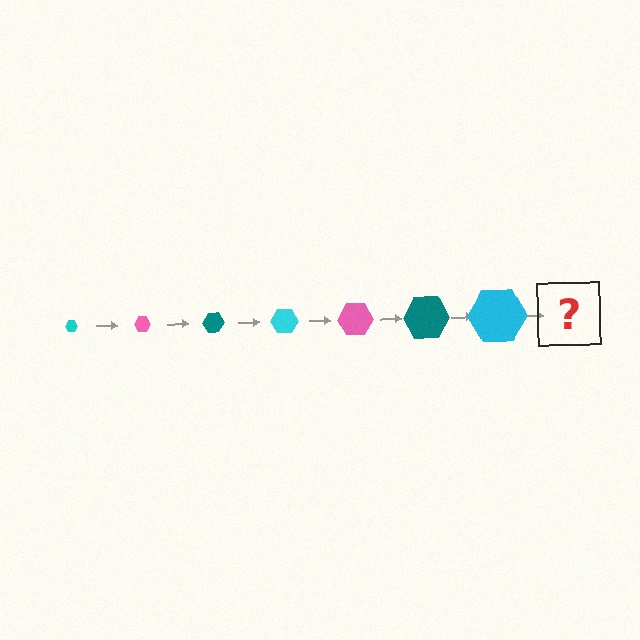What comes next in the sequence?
The next element should be a pink hexagon, larger than the previous one.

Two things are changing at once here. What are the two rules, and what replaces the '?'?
The two rules are that the hexagon grows larger each step and the color cycles through cyan, pink, and teal. The '?' should be a pink hexagon, larger than the previous one.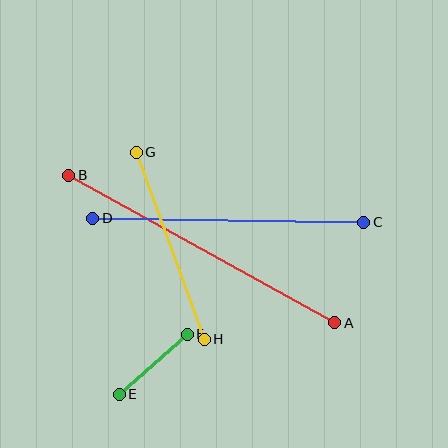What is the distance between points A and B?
The distance is approximately 304 pixels.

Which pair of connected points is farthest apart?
Points A and B are farthest apart.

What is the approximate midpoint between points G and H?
The midpoint is at approximately (170, 246) pixels.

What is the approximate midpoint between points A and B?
The midpoint is at approximately (202, 249) pixels.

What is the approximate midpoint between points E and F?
The midpoint is at approximately (153, 364) pixels.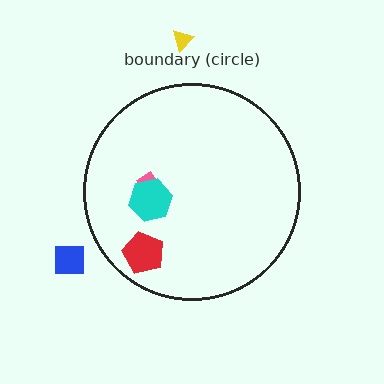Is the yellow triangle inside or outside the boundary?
Outside.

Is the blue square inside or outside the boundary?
Outside.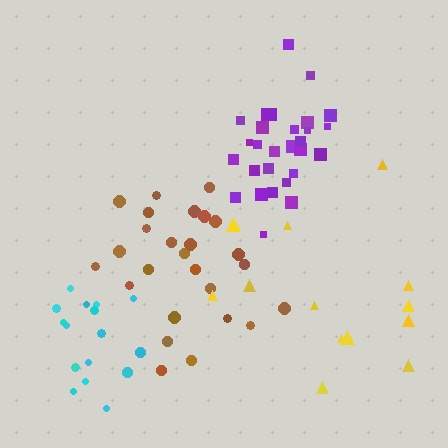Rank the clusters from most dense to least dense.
purple, cyan, brown, yellow.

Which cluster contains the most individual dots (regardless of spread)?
Purple (28).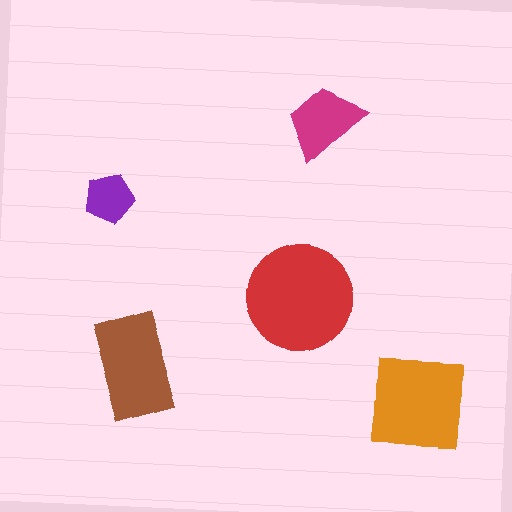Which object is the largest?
The red circle.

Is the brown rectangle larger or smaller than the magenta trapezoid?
Larger.